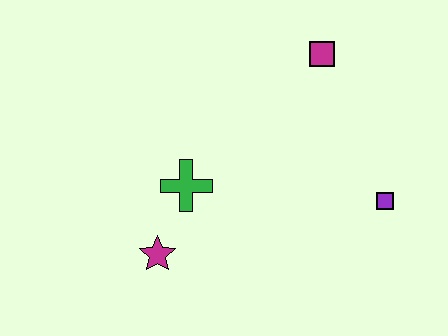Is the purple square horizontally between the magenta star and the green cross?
No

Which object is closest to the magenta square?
The purple square is closest to the magenta square.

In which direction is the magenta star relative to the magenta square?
The magenta star is below the magenta square.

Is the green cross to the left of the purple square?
Yes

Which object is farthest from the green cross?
The purple square is farthest from the green cross.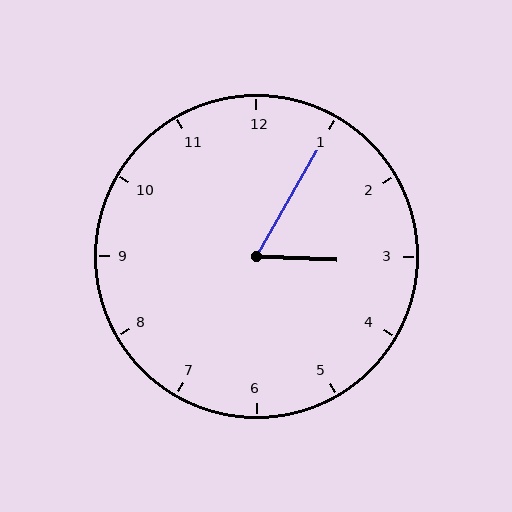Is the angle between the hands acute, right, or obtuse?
It is acute.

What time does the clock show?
3:05.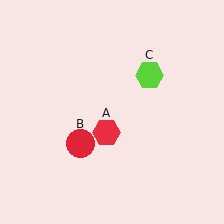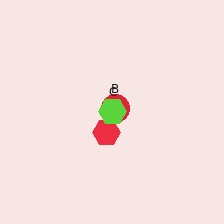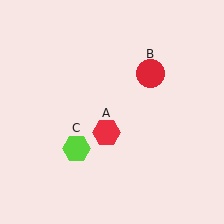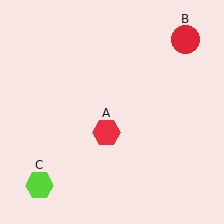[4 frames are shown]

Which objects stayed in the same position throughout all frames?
Red hexagon (object A) remained stationary.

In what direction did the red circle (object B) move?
The red circle (object B) moved up and to the right.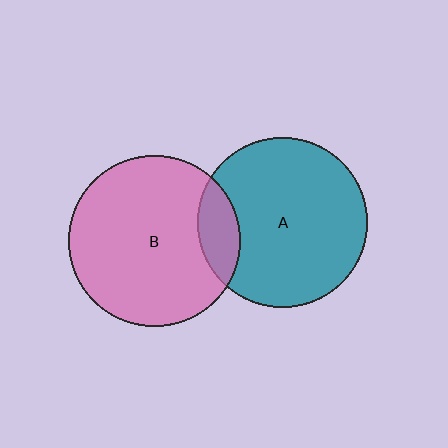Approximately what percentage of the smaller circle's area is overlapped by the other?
Approximately 15%.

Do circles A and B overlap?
Yes.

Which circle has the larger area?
Circle B (pink).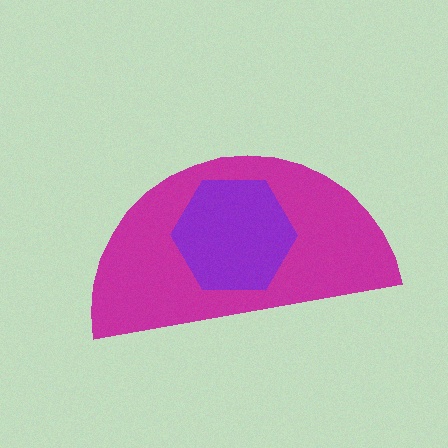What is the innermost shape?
The purple hexagon.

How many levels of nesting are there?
2.